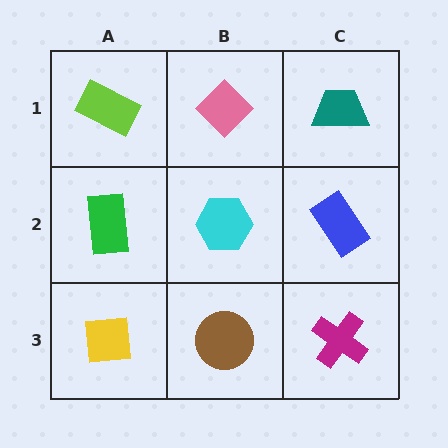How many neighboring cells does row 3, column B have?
3.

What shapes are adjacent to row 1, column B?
A cyan hexagon (row 2, column B), a lime rectangle (row 1, column A), a teal trapezoid (row 1, column C).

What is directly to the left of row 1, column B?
A lime rectangle.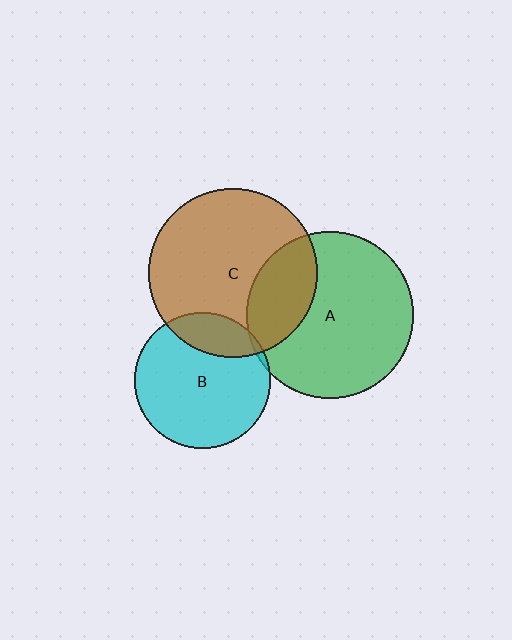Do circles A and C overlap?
Yes.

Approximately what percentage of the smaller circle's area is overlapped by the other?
Approximately 25%.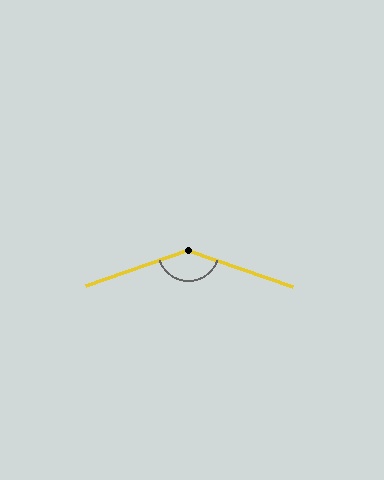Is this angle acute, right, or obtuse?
It is obtuse.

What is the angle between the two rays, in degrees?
Approximately 141 degrees.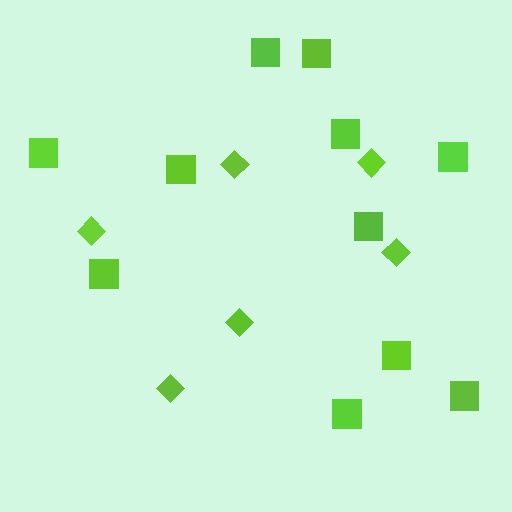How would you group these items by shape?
There are 2 groups: one group of diamonds (6) and one group of squares (11).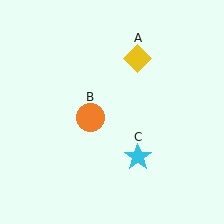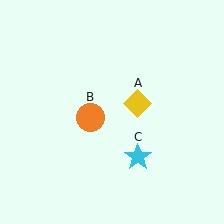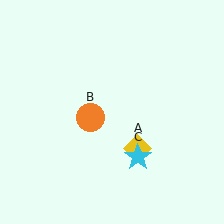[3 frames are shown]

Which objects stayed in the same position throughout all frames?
Orange circle (object B) and cyan star (object C) remained stationary.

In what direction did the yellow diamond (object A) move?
The yellow diamond (object A) moved down.